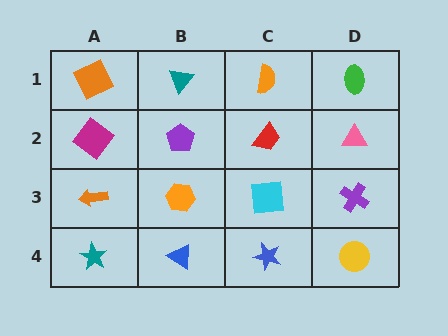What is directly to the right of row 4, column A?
A blue triangle.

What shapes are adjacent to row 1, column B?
A purple pentagon (row 2, column B), an orange square (row 1, column A), an orange semicircle (row 1, column C).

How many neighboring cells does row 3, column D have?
3.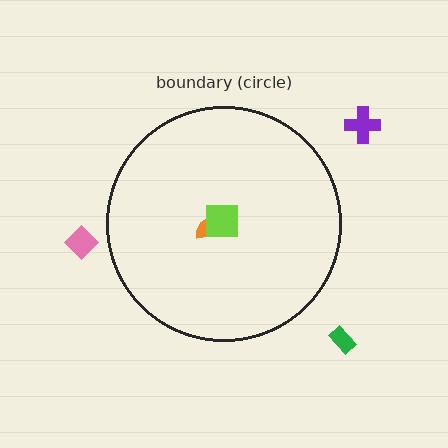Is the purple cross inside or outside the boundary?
Outside.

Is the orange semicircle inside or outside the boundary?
Inside.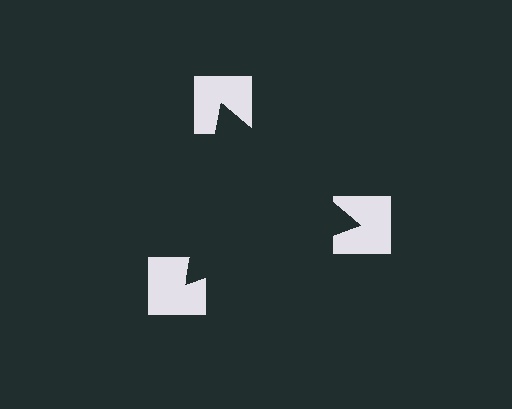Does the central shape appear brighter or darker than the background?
It typically appears slightly darker than the background, even though no actual brightness change is drawn.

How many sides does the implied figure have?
3 sides.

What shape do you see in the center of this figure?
An illusory triangle — its edges are inferred from the aligned wedge cuts in the notched squares, not physically drawn.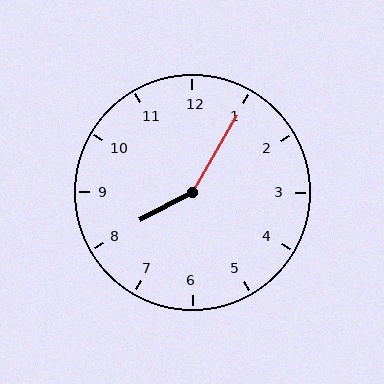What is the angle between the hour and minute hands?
Approximately 148 degrees.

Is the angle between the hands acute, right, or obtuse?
It is obtuse.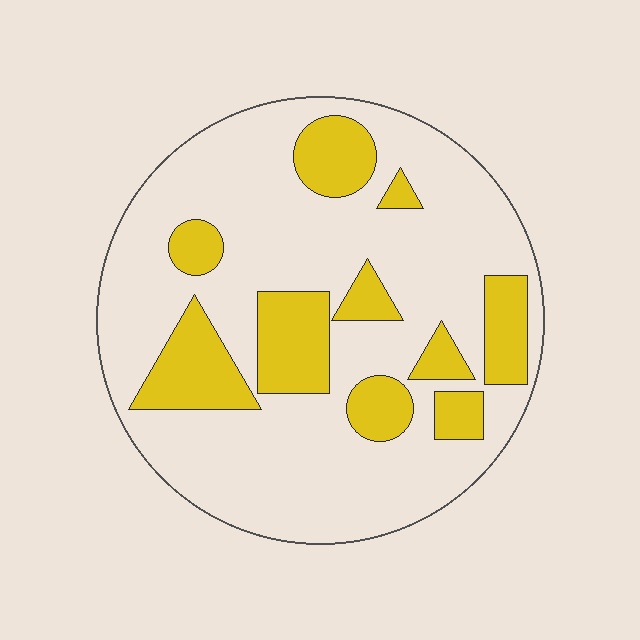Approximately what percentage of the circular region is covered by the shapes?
Approximately 25%.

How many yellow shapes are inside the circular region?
10.